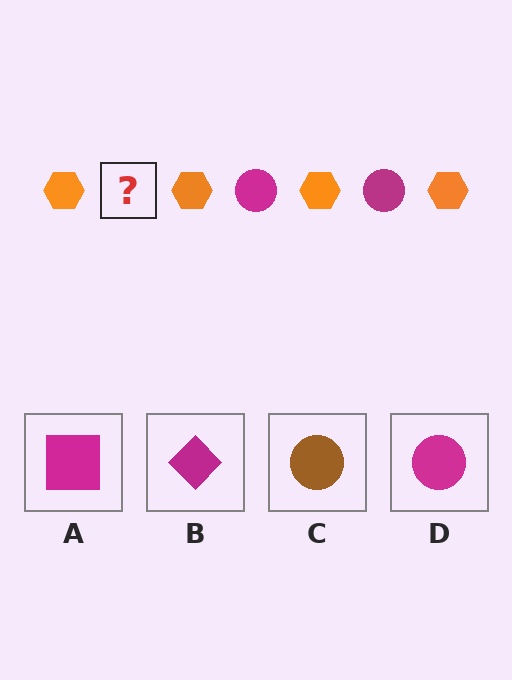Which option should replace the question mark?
Option D.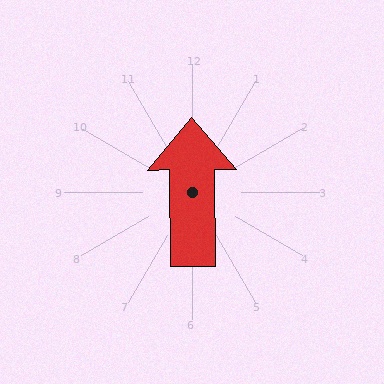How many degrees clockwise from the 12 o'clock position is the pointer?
Approximately 359 degrees.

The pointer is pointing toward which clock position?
Roughly 12 o'clock.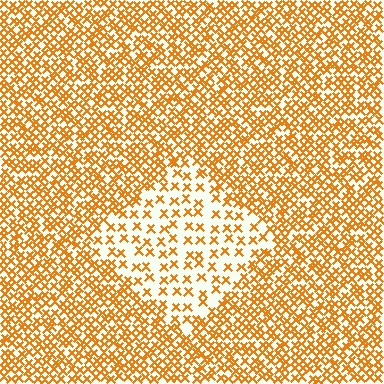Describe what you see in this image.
The image contains small orange elements arranged at two different densities. A diamond-shaped region is visible where the elements are less densely packed than the surrounding area.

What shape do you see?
I see a diamond.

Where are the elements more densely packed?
The elements are more densely packed outside the diamond boundary.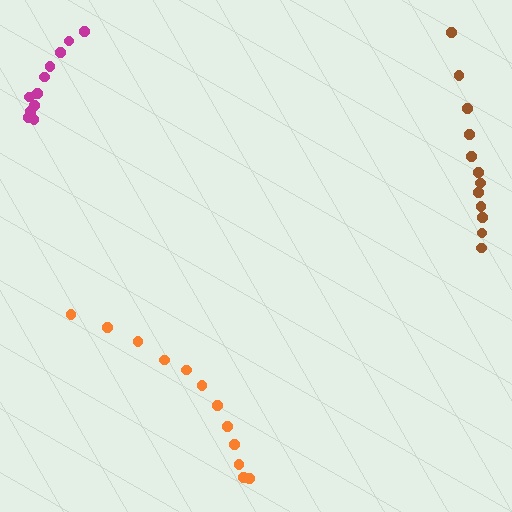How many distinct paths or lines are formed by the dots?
There are 3 distinct paths.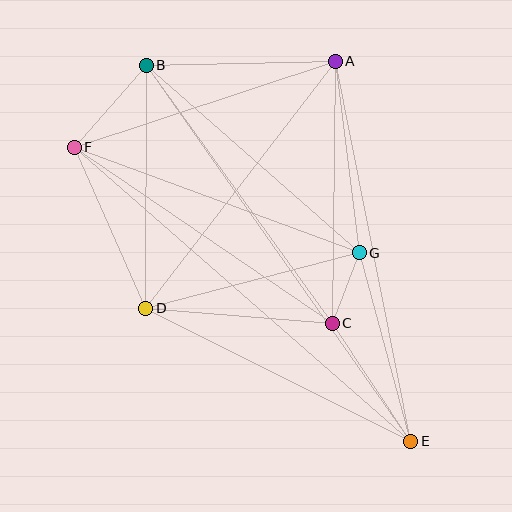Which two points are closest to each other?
Points C and G are closest to each other.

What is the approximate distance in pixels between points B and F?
The distance between B and F is approximately 109 pixels.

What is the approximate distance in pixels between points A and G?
The distance between A and G is approximately 193 pixels.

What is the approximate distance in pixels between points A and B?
The distance between A and B is approximately 189 pixels.